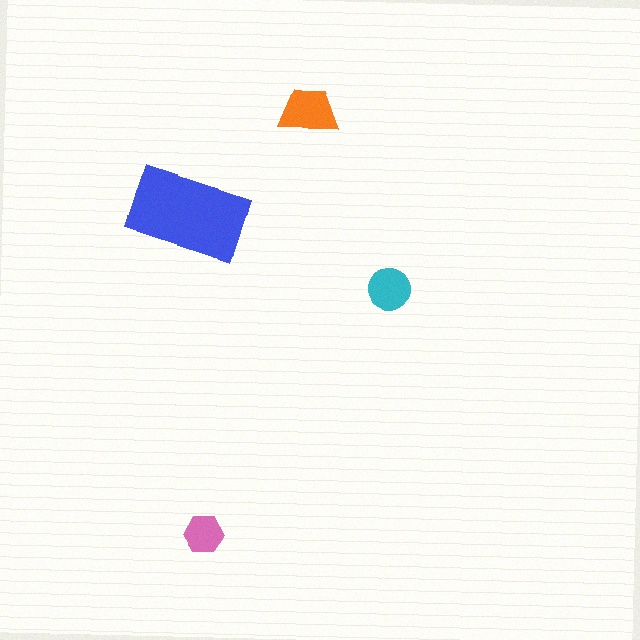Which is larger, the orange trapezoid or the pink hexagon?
The orange trapezoid.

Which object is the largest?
The blue rectangle.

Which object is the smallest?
The pink hexagon.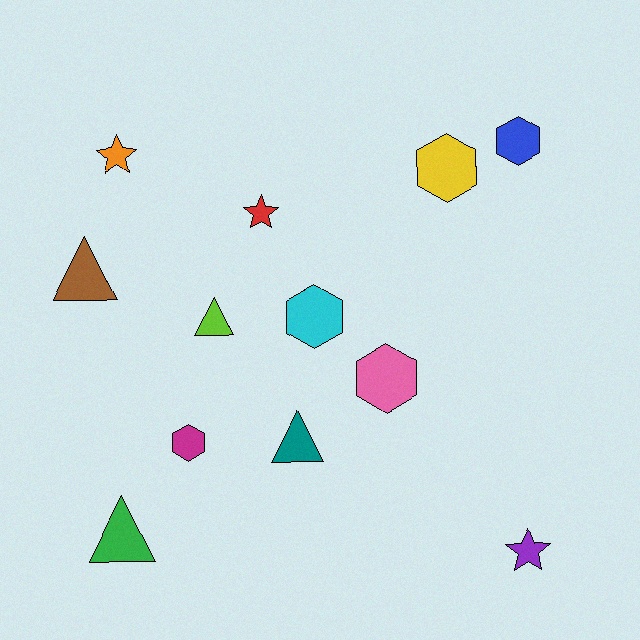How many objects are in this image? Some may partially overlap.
There are 12 objects.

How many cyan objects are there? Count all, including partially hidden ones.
There is 1 cyan object.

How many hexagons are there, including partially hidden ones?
There are 5 hexagons.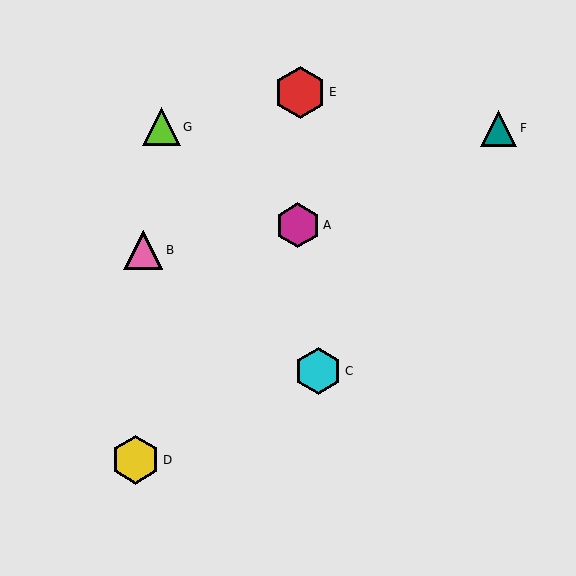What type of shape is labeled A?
Shape A is a magenta hexagon.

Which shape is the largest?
The red hexagon (labeled E) is the largest.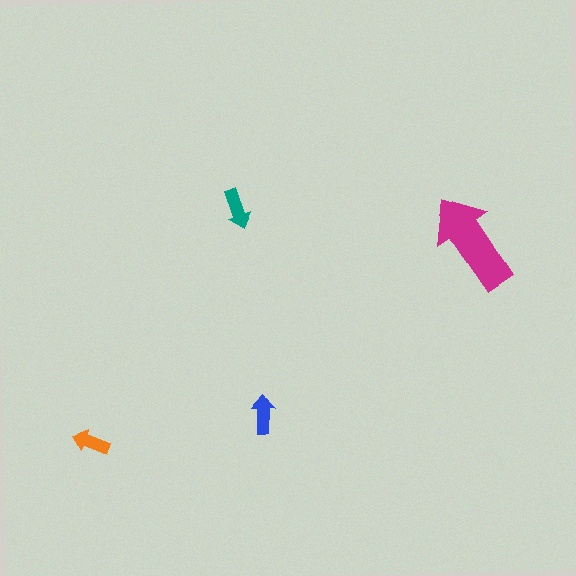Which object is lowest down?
The orange arrow is bottommost.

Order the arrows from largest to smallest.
the magenta one, the teal one, the blue one, the orange one.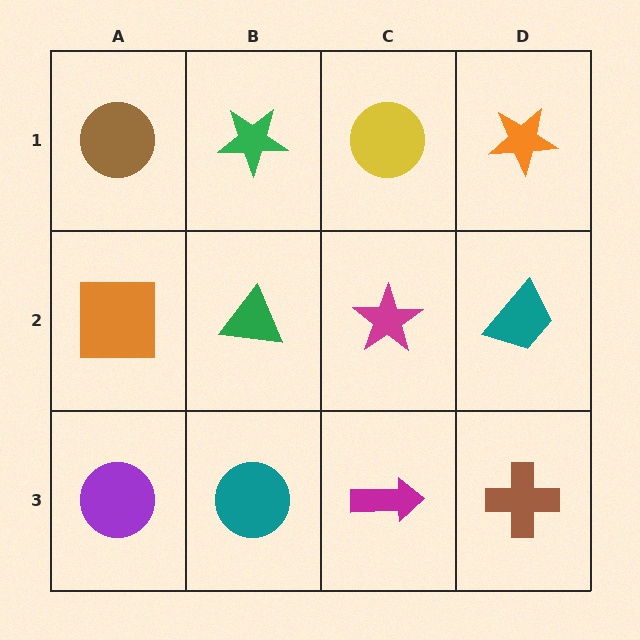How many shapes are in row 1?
4 shapes.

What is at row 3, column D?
A brown cross.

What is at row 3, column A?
A purple circle.